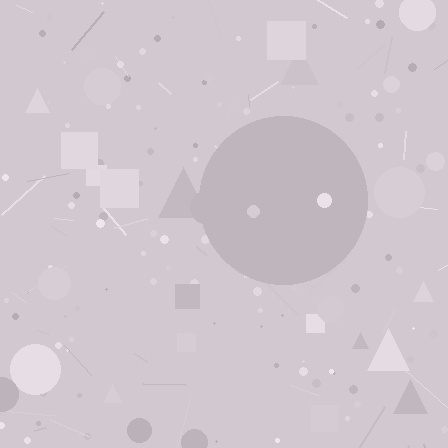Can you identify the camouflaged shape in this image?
The camouflaged shape is a circle.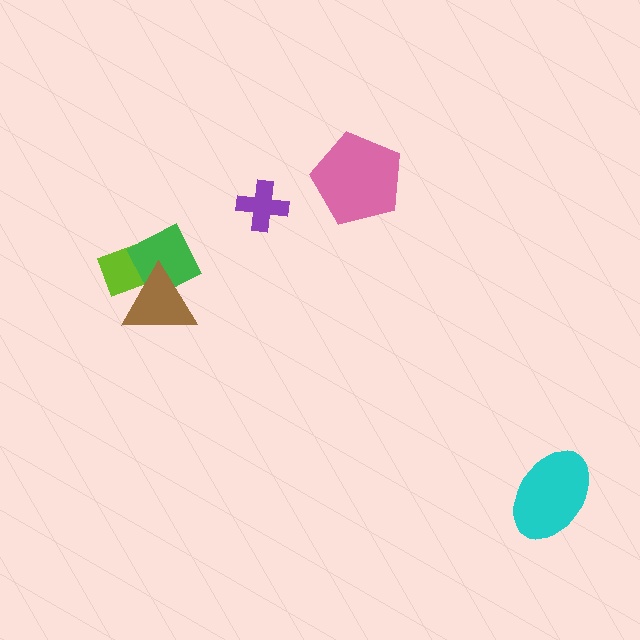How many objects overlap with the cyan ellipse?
0 objects overlap with the cyan ellipse.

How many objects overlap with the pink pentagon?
0 objects overlap with the pink pentagon.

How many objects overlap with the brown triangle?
2 objects overlap with the brown triangle.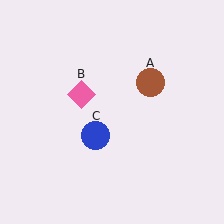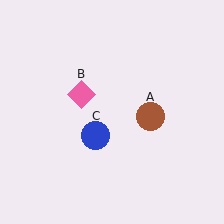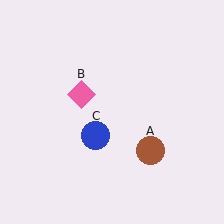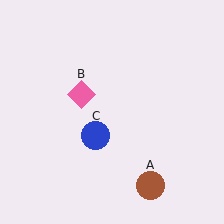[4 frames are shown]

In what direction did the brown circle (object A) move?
The brown circle (object A) moved down.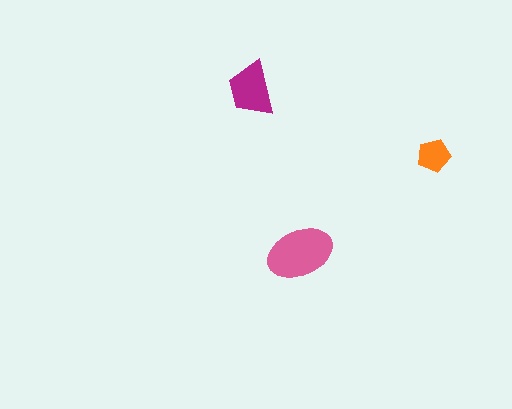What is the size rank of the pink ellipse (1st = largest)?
1st.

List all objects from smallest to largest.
The orange pentagon, the magenta trapezoid, the pink ellipse.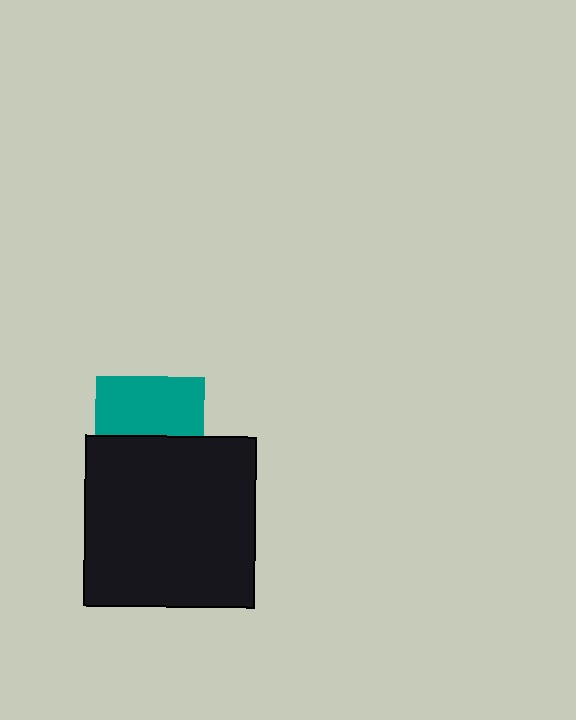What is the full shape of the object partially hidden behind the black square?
The partially hidden object is a teal square.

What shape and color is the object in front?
The object in front is a black square.